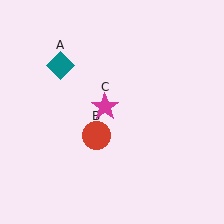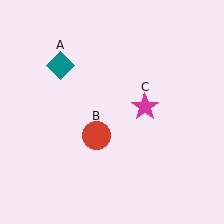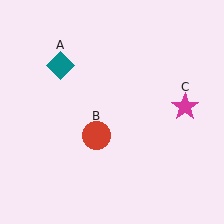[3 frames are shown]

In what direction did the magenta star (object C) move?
The magenta star (object C) moved right.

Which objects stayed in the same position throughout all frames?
Teal diamond (object A) and red circle (object B) remained stationary.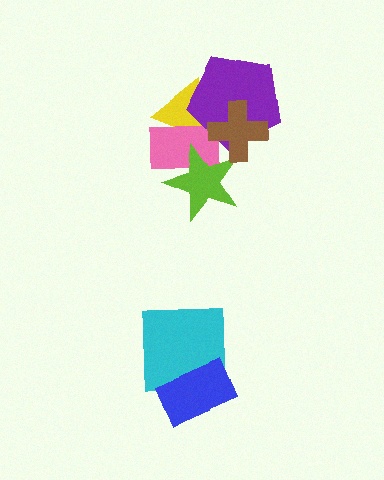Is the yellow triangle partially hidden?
Yes, it is partially covered by another shape.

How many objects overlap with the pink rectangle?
4 objects overlap with the pink rectangle.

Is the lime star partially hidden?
Yes, it is partially covered by another shape.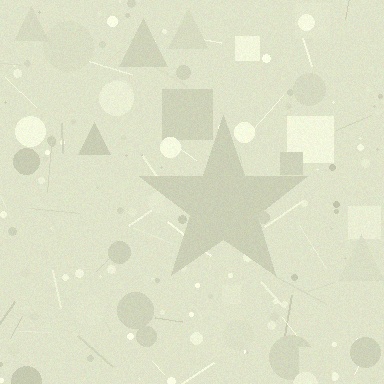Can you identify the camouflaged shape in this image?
The camouflaged shape is a star.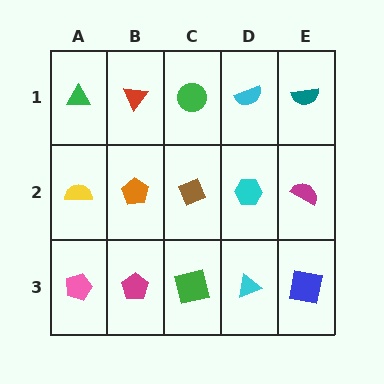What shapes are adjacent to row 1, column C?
A brown diamond (row 2, column C), a red triangle (row 1, column B), a cyan semicircle (row 1, column D).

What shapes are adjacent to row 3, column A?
A yellow semicircle (row 2, column A), a magenta pentagon (row 3, column B).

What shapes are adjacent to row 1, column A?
A yellow semicircle (row 2, column A), a red triangle (row 1, column B).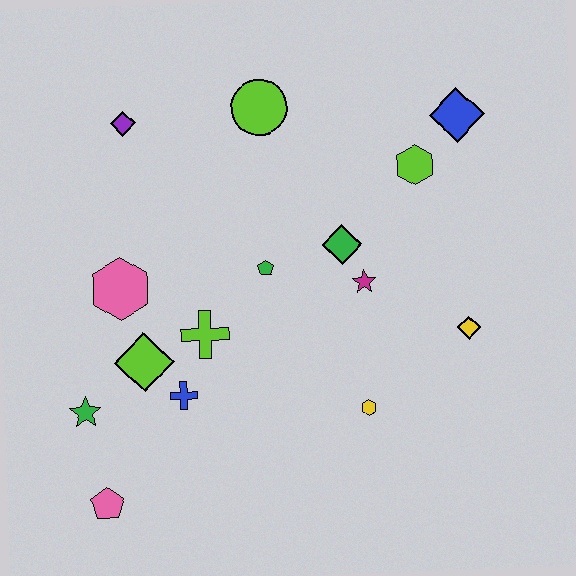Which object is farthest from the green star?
The blue diamond is farthest from the green star.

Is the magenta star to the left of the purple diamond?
No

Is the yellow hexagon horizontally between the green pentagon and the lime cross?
No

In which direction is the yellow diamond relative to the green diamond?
The yellow diamond is to the right of the green diamond.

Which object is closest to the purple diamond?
The lime circle is closest to the purple diamond.